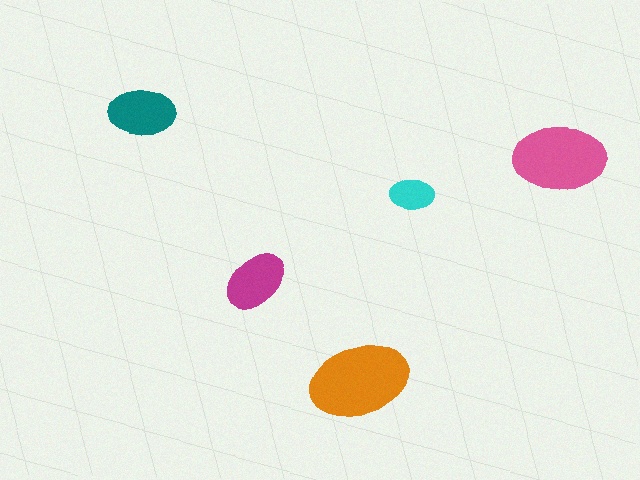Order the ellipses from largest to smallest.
the orange one, the pink one, the teal one, the magenta one, the cyan one.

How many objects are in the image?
There are 5 objects in the image.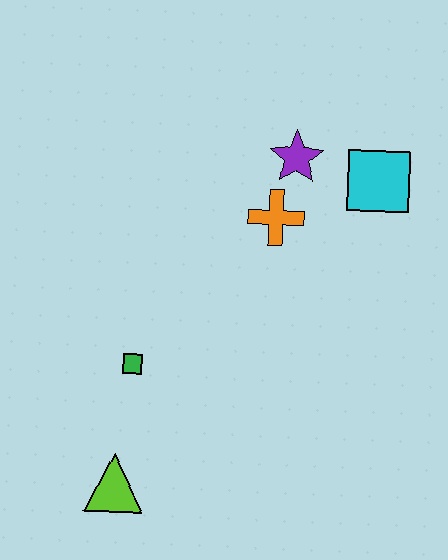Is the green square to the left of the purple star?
Yes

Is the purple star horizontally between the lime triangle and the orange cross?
No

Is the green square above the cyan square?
No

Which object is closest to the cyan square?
The purple star is closest to the cyan square.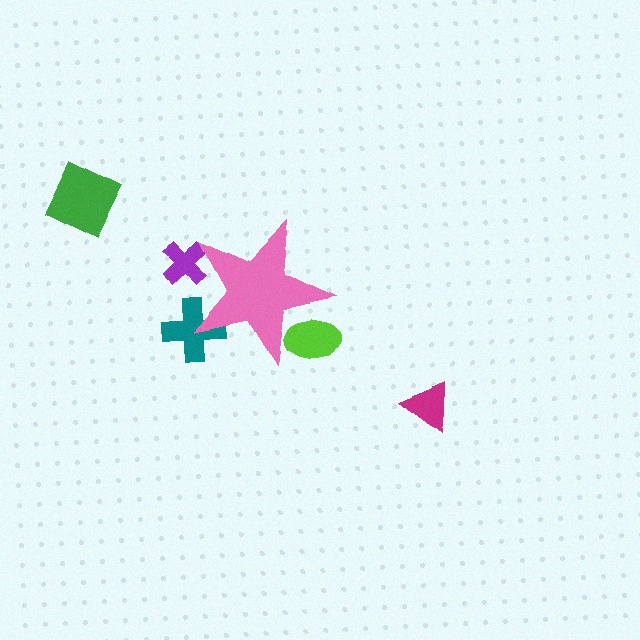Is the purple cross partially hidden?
Yes, the purple cross is partially hidden behind the pink star.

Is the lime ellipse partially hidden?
Yes, the lime ellipse is partially hidden behind the pink star.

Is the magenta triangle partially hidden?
No, the magenta triangle is fully visible.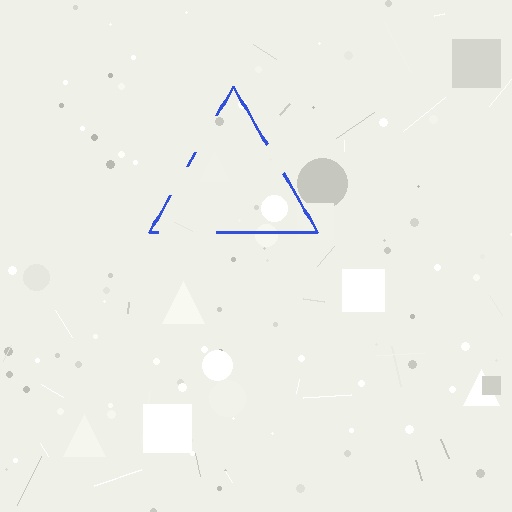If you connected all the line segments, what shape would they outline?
They would outline a triangle.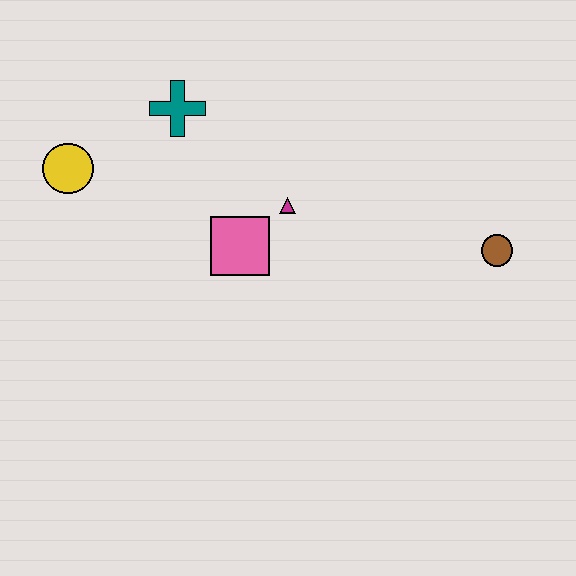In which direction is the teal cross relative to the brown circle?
The teal cross is to the left of the brown circle.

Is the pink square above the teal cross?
No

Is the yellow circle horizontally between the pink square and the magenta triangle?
No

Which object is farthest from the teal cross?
The brown circle is farthest from the teal cross.